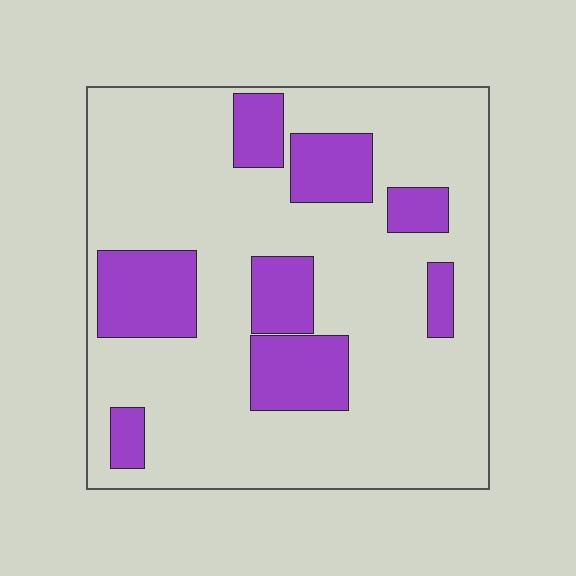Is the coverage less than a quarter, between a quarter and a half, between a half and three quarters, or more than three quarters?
Less than a quarter.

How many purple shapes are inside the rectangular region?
8.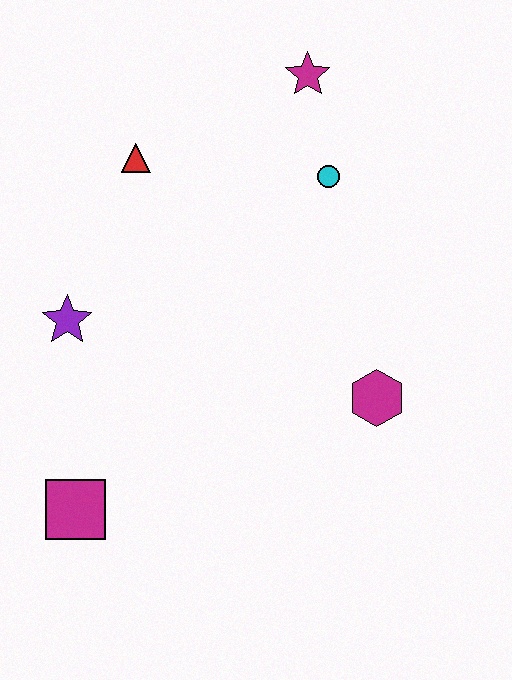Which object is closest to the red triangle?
The purple star is closest to the red triangle.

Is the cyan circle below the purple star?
No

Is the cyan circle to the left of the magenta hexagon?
Yes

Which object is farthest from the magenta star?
The magenta square is farthest from the magenta star.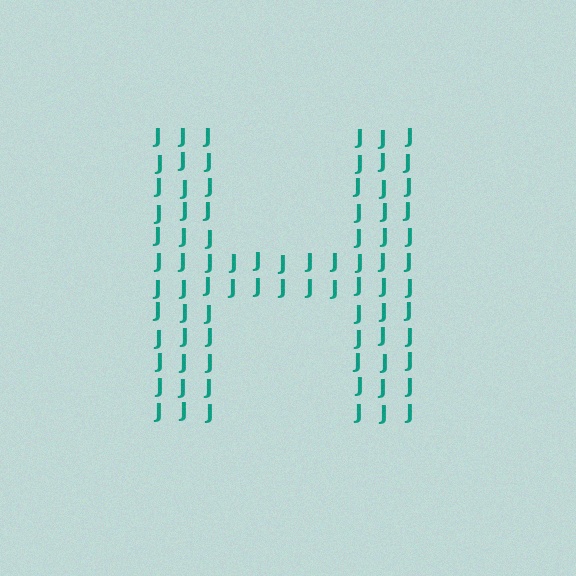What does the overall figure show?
The overall figure shows the letter H.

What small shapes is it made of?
It is made of small letter J's.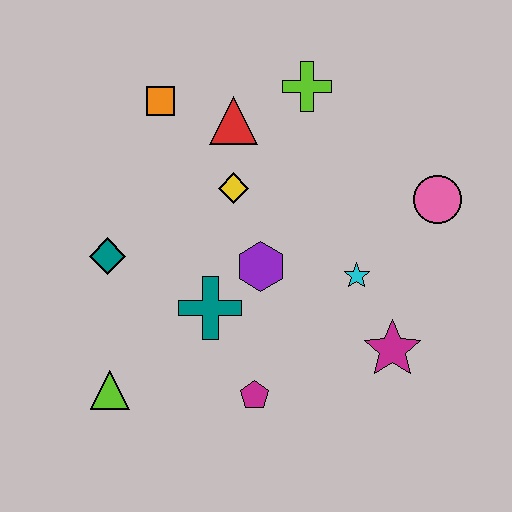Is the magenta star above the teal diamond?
No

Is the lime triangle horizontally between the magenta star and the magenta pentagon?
No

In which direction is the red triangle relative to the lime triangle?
The red triangle is above the lime triangle.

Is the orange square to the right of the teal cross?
No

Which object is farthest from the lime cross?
The lime triangle is farthest from the lime cross.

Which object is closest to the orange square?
The red triangle is closest to the orange square.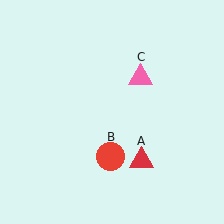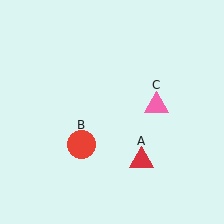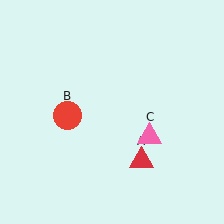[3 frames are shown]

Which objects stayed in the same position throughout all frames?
Red triangle (object A) remained stationary.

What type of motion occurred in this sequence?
The red circle (object B), pink triangle (object C) rotated clockwise around the center of the scene.